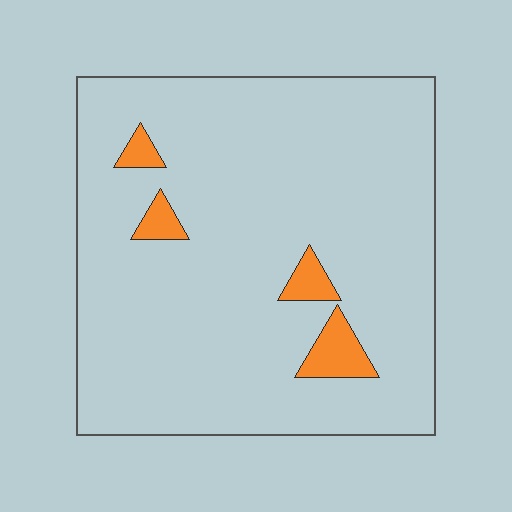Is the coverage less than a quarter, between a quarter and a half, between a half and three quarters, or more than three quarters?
Less than a quarter.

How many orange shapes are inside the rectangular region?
4.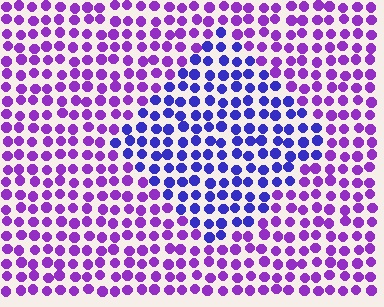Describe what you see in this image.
The image is filled with small purple elements in a uniform arrangement. A diamond-shaped region is visible where the elements are tinted to a slightly different hue, forming a subtle color boundary.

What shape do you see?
I see a diamond.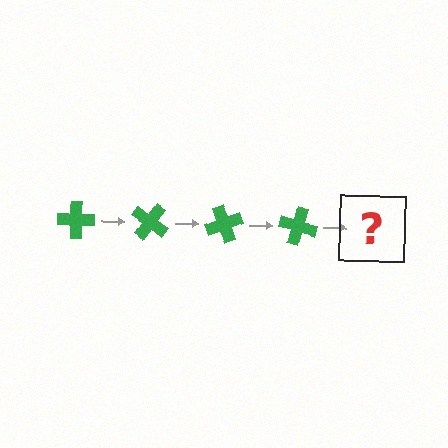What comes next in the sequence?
The next element should be a green cross rotated 140 degrees.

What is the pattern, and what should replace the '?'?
The pattern is that the cross rotates 35 degrees each step. The '?' should be a green cross rotated 140 degrees.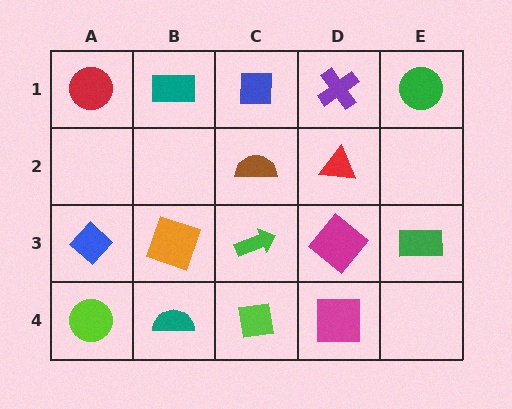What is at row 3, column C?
A green arrow.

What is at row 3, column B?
An orange square.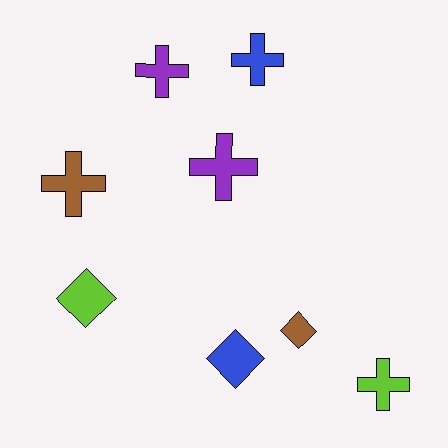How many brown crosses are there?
There is 1 brown cross.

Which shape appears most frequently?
Cross, with 5 objects.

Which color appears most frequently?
Lime, with 2 objects.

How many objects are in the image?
There are 8 objects.